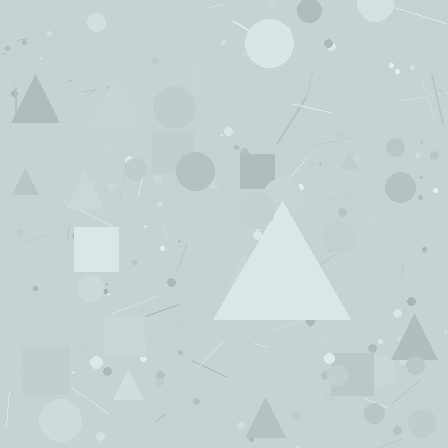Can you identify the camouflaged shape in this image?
The camouflaged shape is a triangle.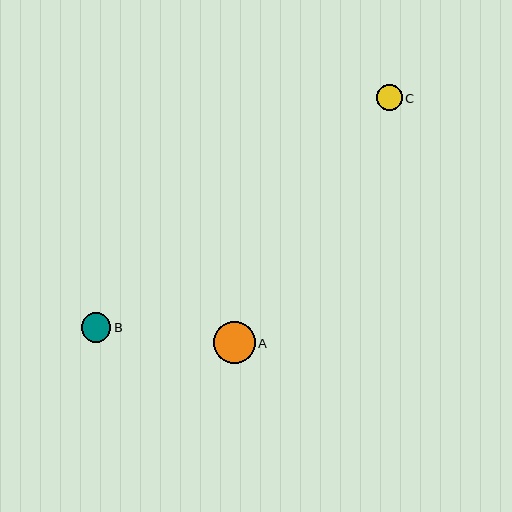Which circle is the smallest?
Circle C is the smallest with a size of approximately 25 pixels.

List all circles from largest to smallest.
From largest to smallest: A, B, C.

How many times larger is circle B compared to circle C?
Circle B is approximately 1.1 times the size of circle C.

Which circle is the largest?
Circle A is the largest with a size of approximately 41 pixels.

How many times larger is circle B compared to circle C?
Circle B is approximately 1.1 times the size of circle C.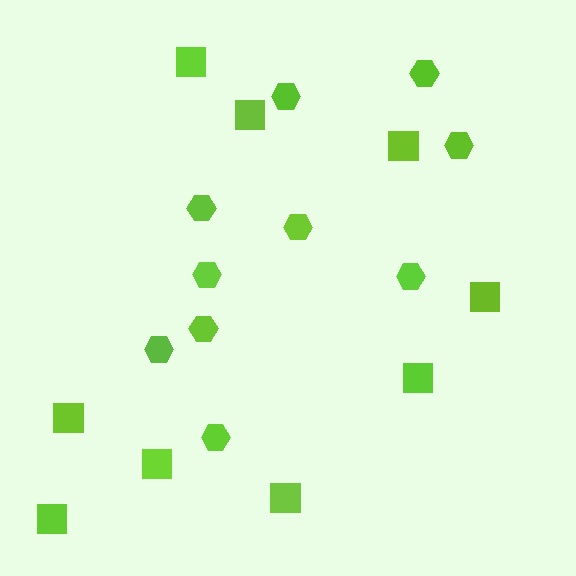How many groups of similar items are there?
There are 2 groups: one group of squares (9) and one group of hexagons (10).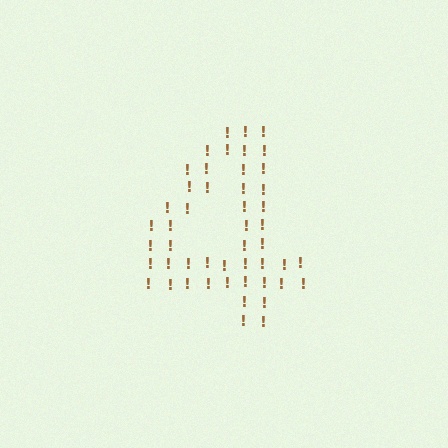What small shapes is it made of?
It is made of small exclamation marks.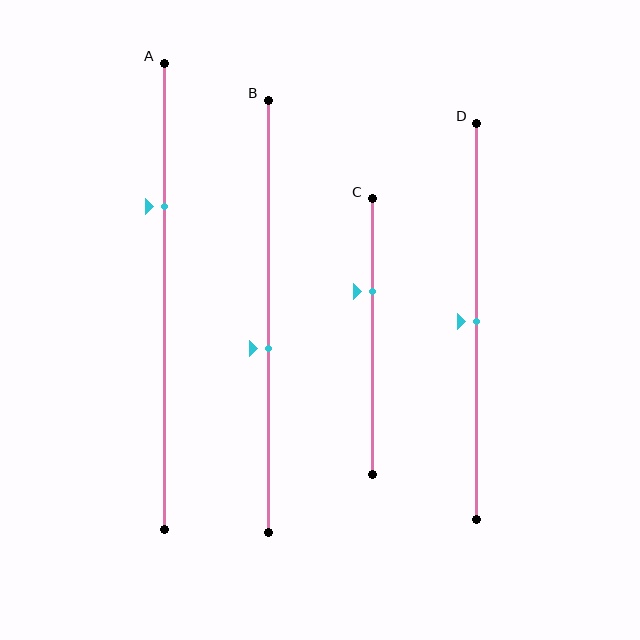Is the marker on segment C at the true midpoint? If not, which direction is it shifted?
No, the marker on segment C is shifted upward by about 16% of the segment length.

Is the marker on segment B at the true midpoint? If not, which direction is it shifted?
No, the marker on segment B is shifted downward by about 7% of the segment length.